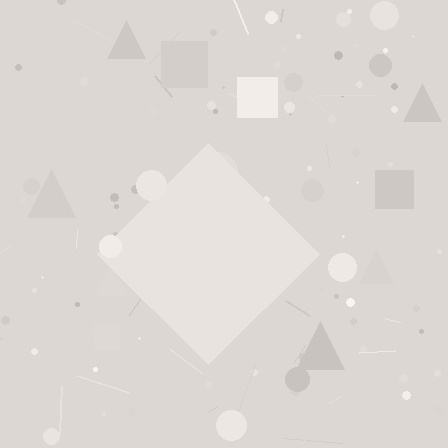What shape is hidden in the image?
A diamond is hidden in the image.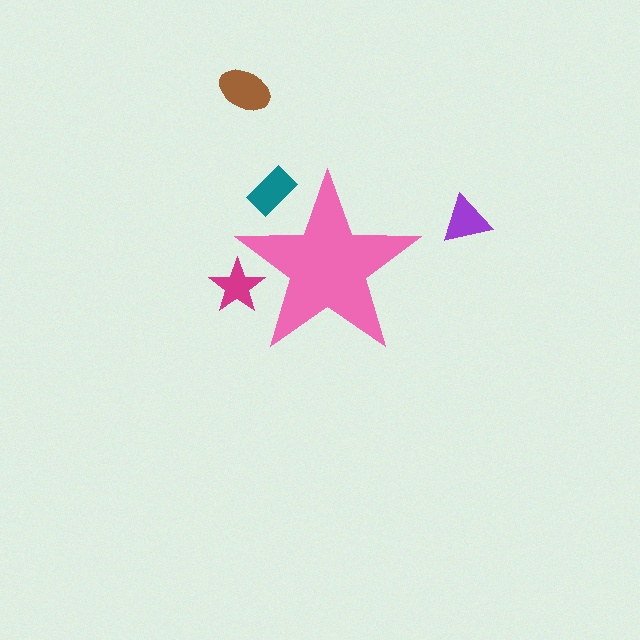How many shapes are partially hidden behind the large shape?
2 shapes are partially hidden.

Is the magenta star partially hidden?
Yes, the magenta star is partially hidden behind the pink star.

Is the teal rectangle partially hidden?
Yes, the teal rectangle is partially hidden behind the pink star.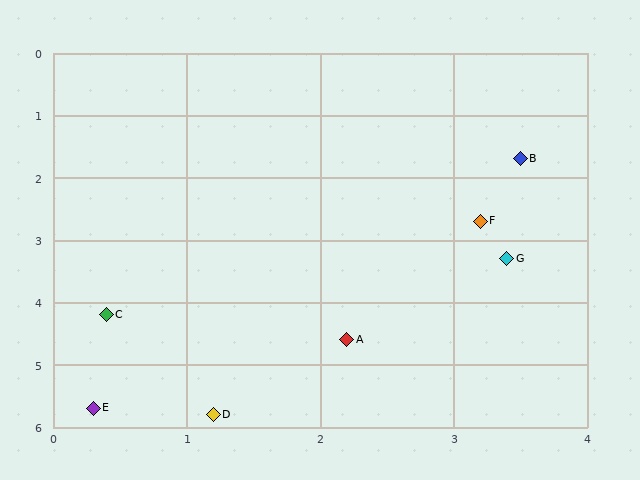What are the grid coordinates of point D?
Point D is at approximately (1.2, 5.8).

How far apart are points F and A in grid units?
Points F and A are about 2.1 grid units apart.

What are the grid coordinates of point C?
Point C is at approximately (0.4, 4.2).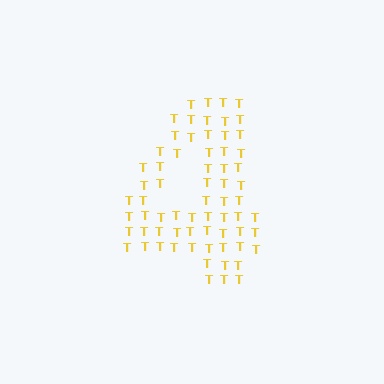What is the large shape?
The large shape is the digit 4.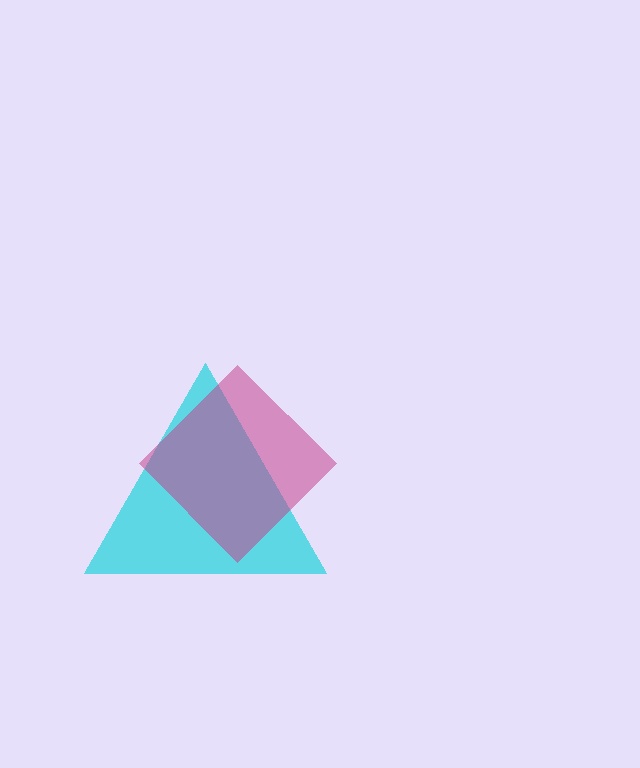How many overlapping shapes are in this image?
There are 2 overlapping shapes in the image.